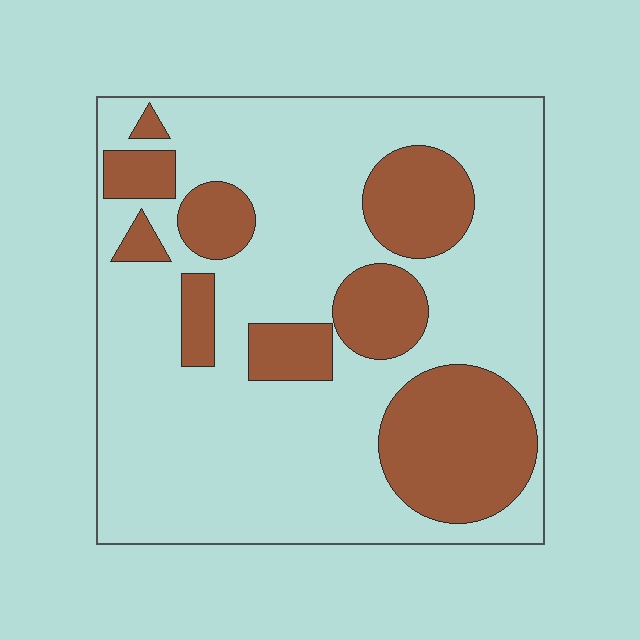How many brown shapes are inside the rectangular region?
9.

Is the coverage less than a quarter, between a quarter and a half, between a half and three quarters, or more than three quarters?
Between a quarter and a half.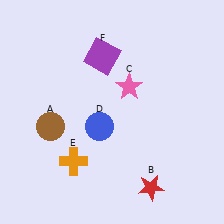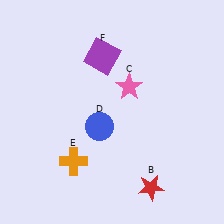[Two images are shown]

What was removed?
The brown circle (A) was removed in Image 2.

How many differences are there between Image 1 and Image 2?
There is 1 difference between the two images.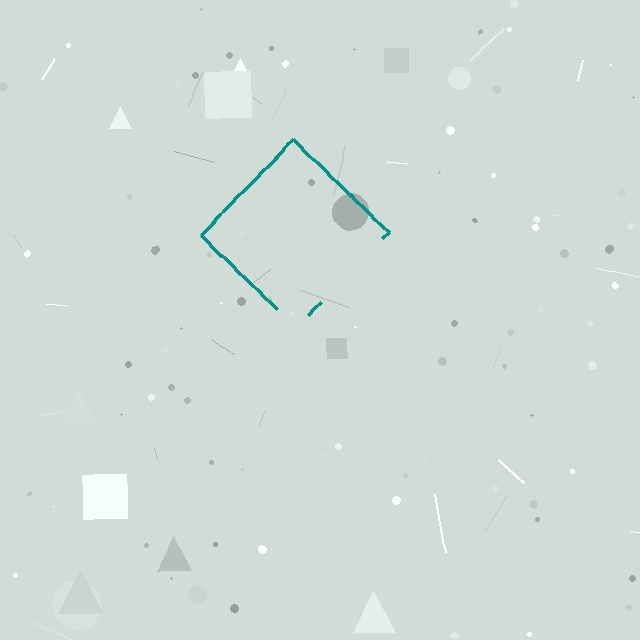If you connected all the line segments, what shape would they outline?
They would outline a diamond.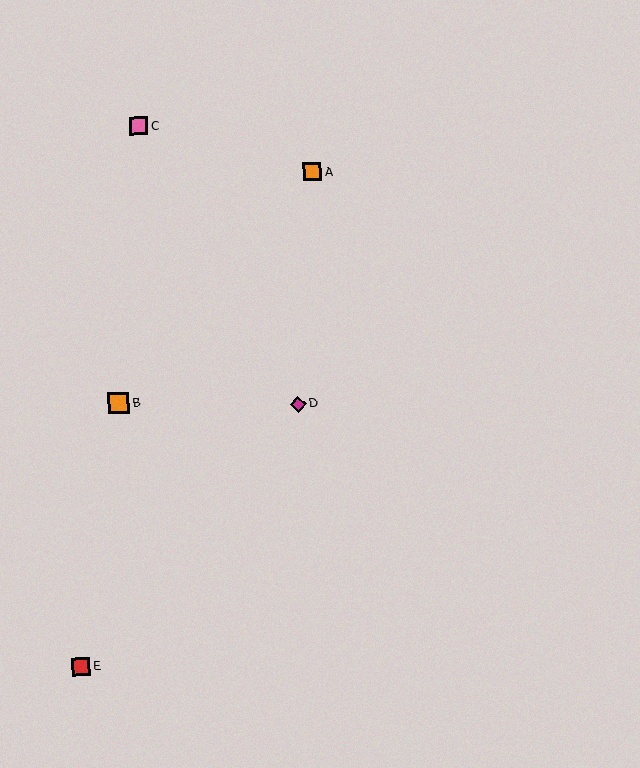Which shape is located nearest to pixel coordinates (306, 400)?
The magenta diamond (labeled D) at (298, 404) is nearest to that location.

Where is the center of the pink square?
The center of the pink square is at (139, 126).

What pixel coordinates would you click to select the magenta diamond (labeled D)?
Click at (298, 404) to select the magenta diamond D.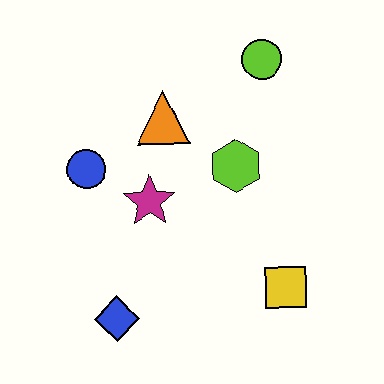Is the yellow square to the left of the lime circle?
No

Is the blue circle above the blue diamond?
Yes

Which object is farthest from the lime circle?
The blue diamond is farthest from the lime circle.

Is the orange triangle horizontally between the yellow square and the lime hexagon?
No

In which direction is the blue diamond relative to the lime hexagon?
The blue diamond is below the lime hexagon.